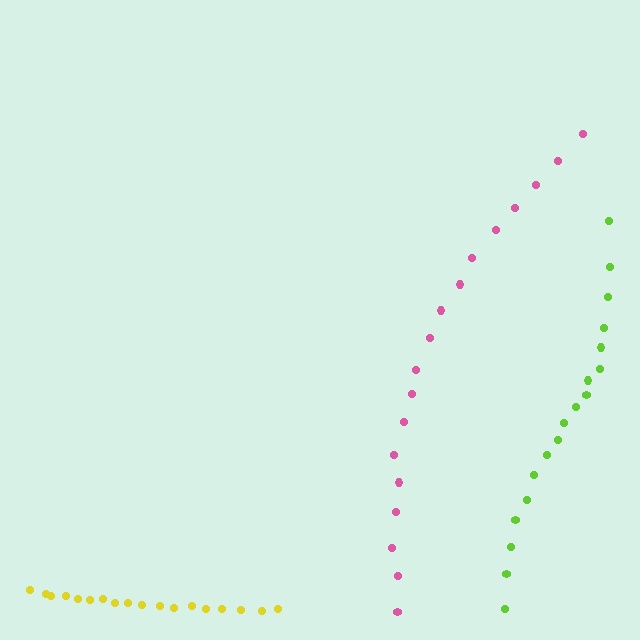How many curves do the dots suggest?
There are 3 distinct paths.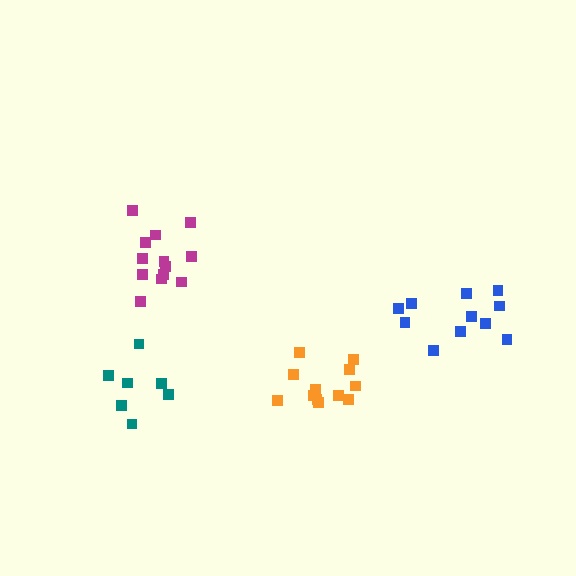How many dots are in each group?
Group 1: 13 dots, Group 2: 12 dots, Group 3: 7 dots, Group 4: 11 dots (43 total).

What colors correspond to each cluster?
The clusters are colored: magenta, orange, teal, blue.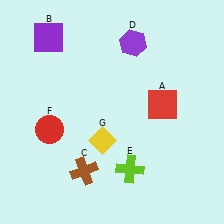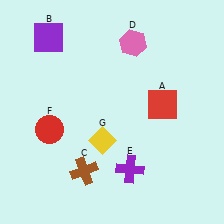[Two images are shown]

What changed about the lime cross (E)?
In Image 1, E is lime. In Image 2, it changed to purple.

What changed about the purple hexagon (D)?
In Image 1, D is purple. In Image 2, it changed to pink.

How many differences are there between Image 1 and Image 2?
There are 2 differences between the two images.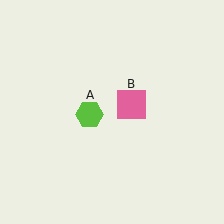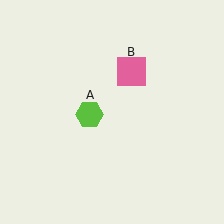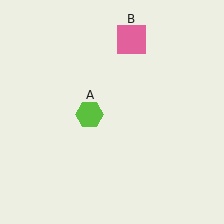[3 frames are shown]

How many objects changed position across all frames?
1 object changed position: pink square (object B).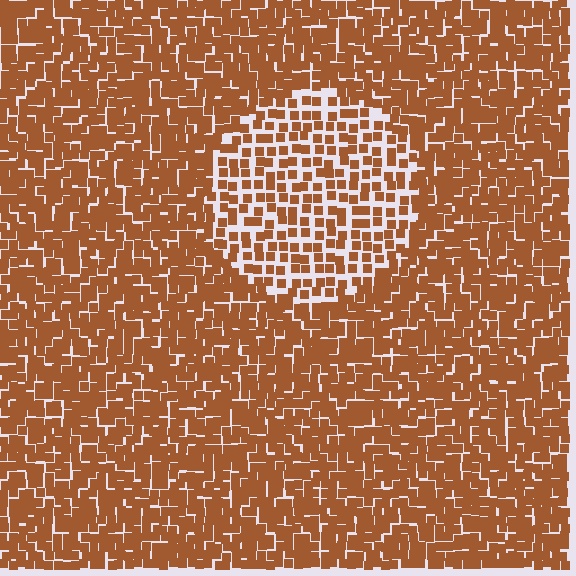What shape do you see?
I see a circle.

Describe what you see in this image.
The image contains small brown elements arranged at two different densities. A circle-shaped region is visible where the elements are less densely packed than the surrounding area.